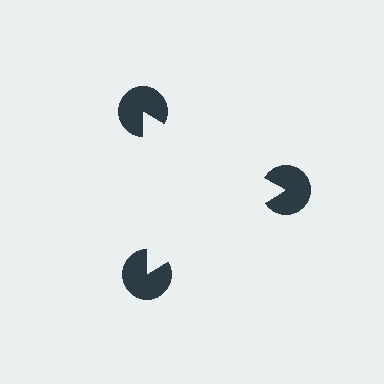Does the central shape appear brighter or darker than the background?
It typically appears slightly brighter than the background, even though no actual brightness change is drawn.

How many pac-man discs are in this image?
There are 3 — one at each vertex of the illusory triangle.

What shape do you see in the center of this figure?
An illusory triangle — its edges are inferred from the aligned wedge cuts in the pac-man discs, not physically drawn.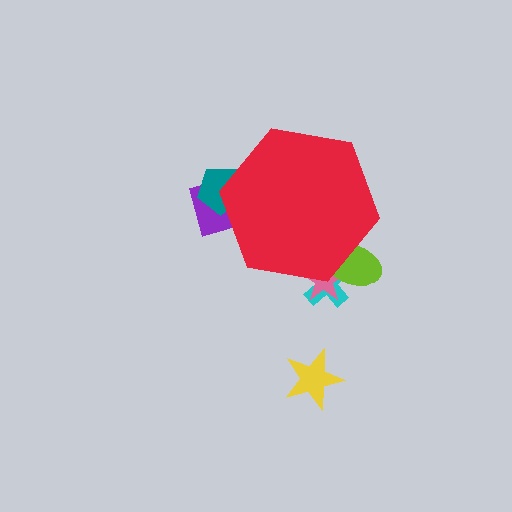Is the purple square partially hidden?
Yes, the purple square is partially hidden behind the red hexagon.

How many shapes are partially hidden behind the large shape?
5 shapes are partially hidden.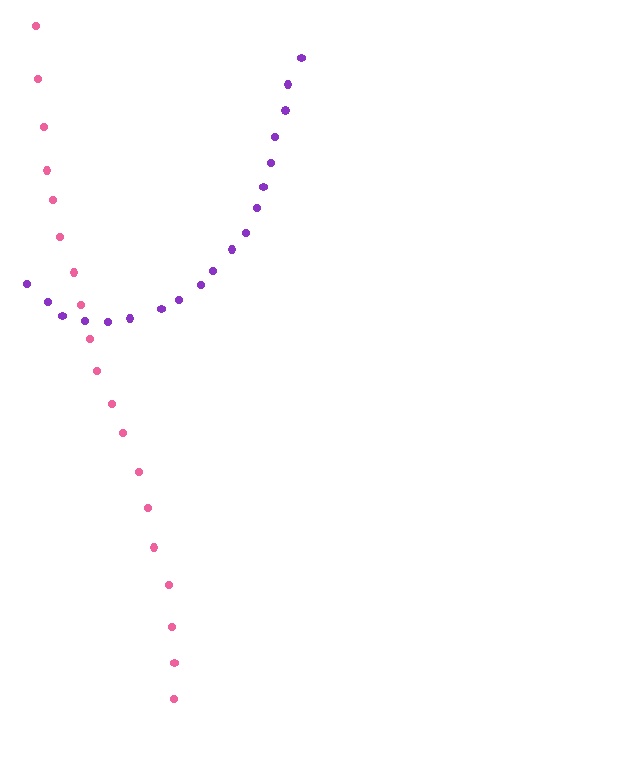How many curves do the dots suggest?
There are 2 distinct paths.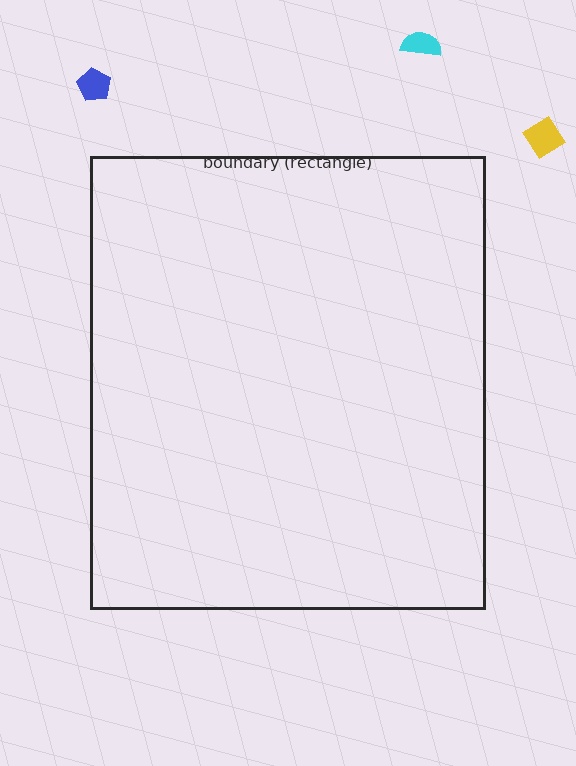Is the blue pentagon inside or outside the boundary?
Outside.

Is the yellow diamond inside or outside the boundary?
Outside.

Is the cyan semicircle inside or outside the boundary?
Outside.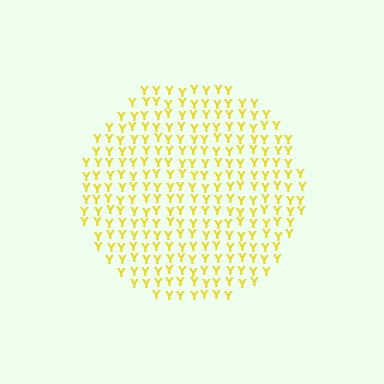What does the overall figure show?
The overall figure shows a circle.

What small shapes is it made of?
It is made of small letter Y's.